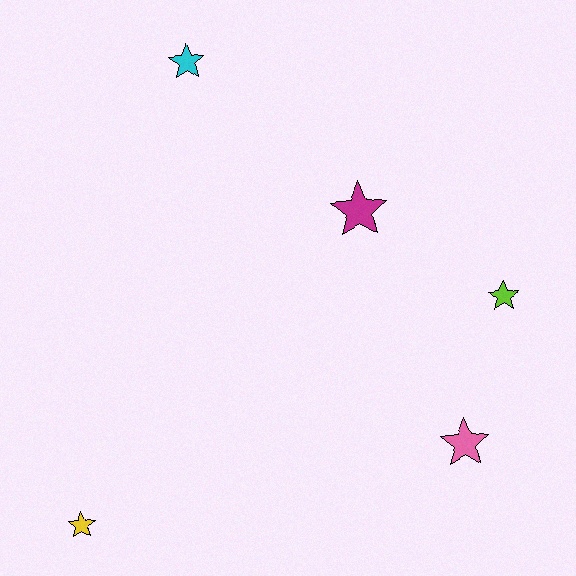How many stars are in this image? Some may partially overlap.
There are 5 stars.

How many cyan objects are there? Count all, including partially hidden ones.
There is 1 cyan object.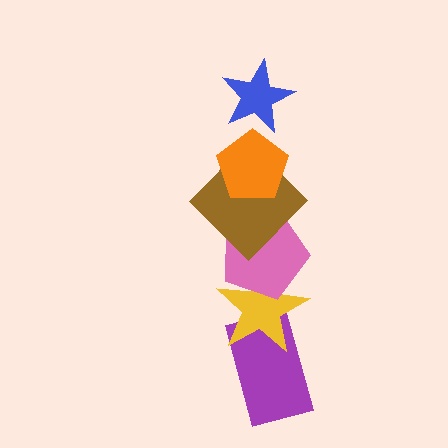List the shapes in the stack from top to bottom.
From top to bottom: the blue star, the orange pentagon, the brown diamond, the pink pentagon, the yellow star, the purple rectangle.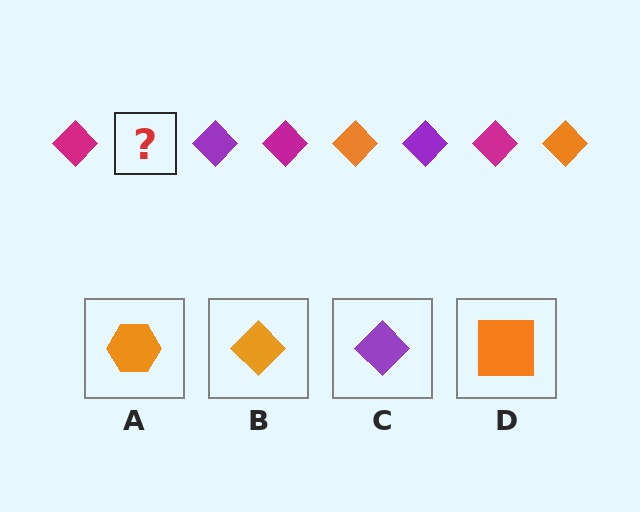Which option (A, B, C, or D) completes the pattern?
B.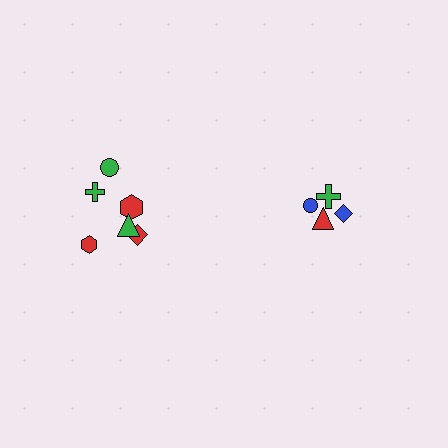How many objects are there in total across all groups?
There are 10 objects.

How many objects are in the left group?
There are 6 objects.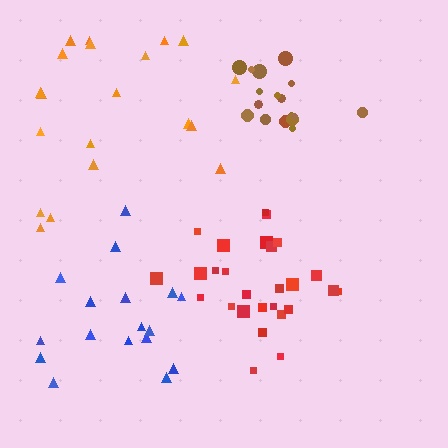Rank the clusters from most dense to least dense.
brown, red, blue, orange.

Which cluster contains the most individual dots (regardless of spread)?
Red (27).